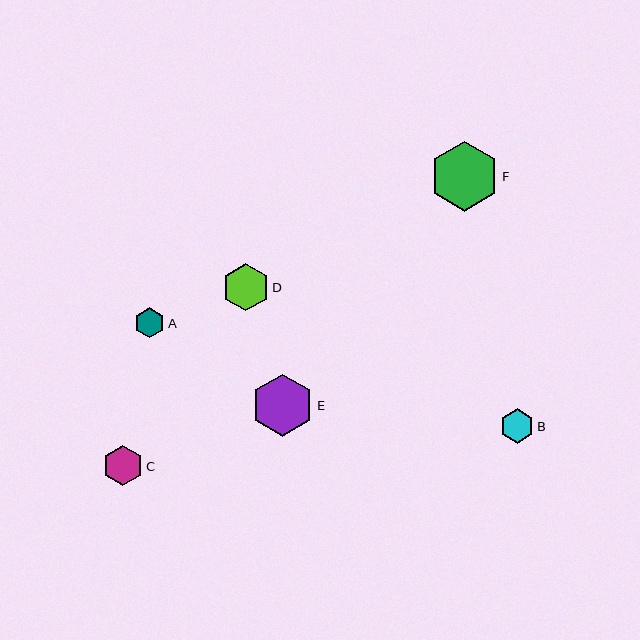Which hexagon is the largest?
Hexagon F is the largest with a size of approximately 70 pixels.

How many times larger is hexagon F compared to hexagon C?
Hexagon F is approximately 1.8 times the size of hexagon C.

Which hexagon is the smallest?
Hexagon A is the smallest with a size of approximately 30 pixels.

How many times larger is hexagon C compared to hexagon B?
Hexagon C is approximately 1.1 times the size of hexagon B.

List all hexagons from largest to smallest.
From largest to smallest: F, E, D, C, B, A.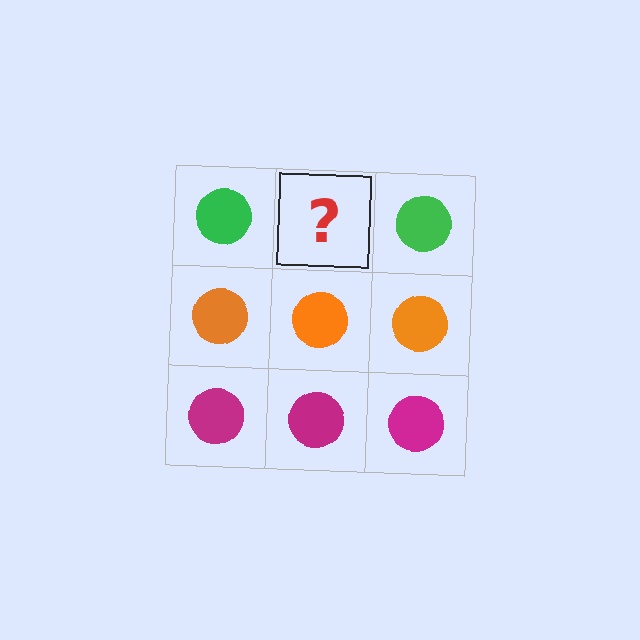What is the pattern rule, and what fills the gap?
The rule is that each row has a consistent color. The gap should be filled with a green circle.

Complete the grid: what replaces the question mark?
The question mark should be replaced with a green circle.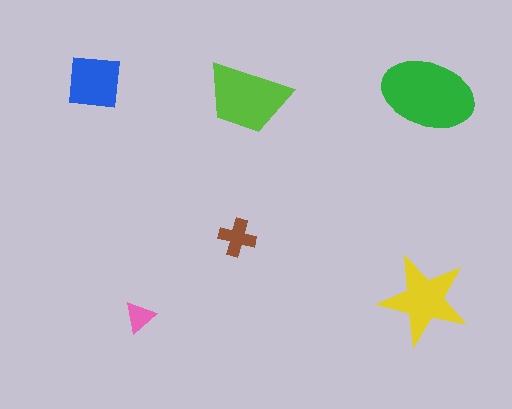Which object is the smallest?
The pink triangle.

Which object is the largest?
The green ellipse.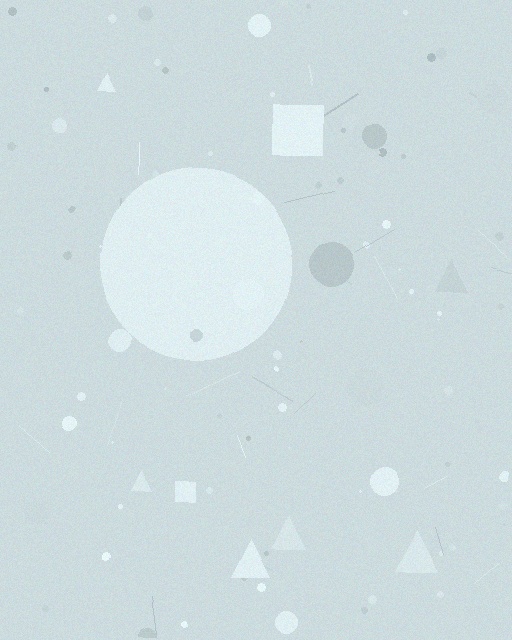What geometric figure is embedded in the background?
A circle is embedded in the background.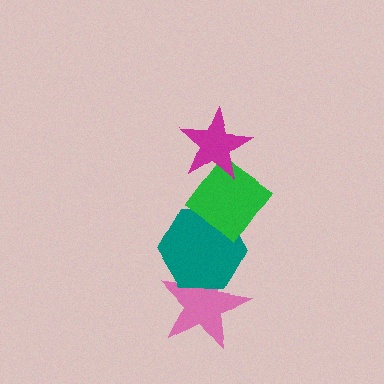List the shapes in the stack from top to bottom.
From top to bottom: the magenta star, the green diamond, the teal hexagon, the pink star.